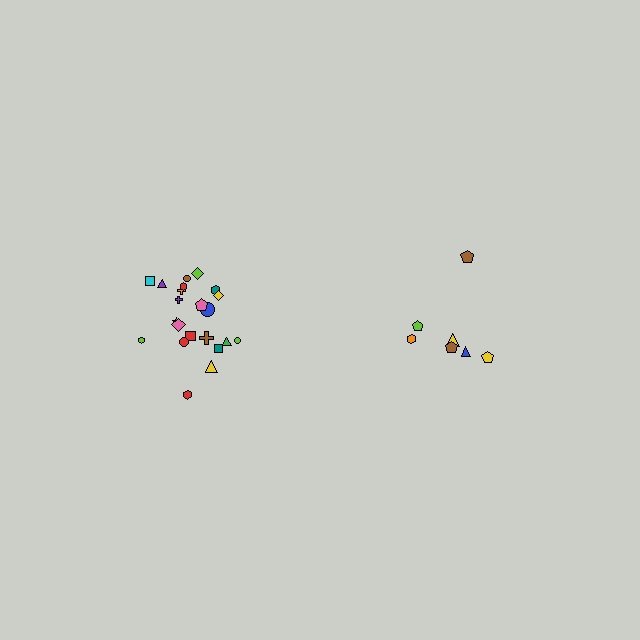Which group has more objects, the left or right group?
The left group.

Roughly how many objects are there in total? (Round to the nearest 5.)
Roughly 30 objects in total.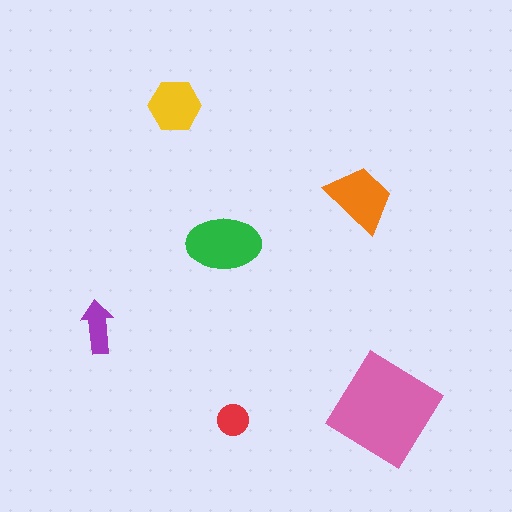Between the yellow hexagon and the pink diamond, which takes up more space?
The pink diamond.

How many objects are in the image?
There are 6 objects in the image.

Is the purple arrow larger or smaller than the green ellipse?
Smaller.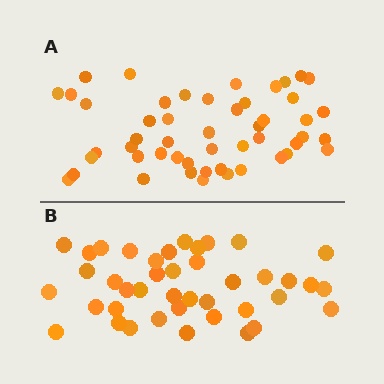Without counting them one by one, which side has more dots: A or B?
Region A (the top region) has more dots.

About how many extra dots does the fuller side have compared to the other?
Region A has roughly 8 or so more dots than region B.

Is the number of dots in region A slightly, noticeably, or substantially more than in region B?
Region A has only slightly more — the two regions are fairly close. The ratio is roughly 1.2 to 1.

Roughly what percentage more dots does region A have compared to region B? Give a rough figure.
About 20% more.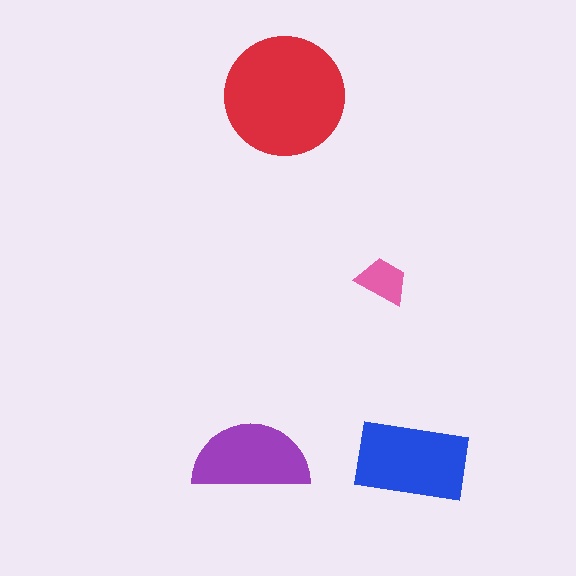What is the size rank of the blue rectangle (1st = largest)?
2nd.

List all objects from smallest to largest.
The pink trapezoid, the purple semicircle, the blue rectangle, the red circle.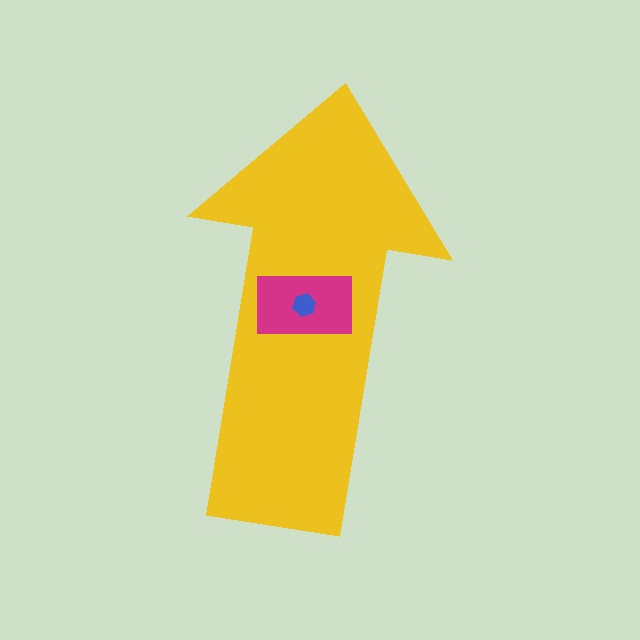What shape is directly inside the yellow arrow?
The magenta rectangle.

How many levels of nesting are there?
3.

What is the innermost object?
The blue hexagon.